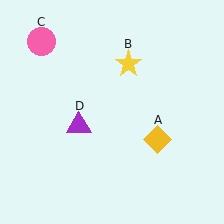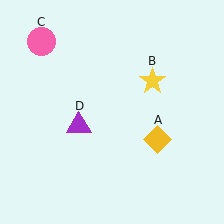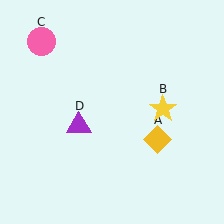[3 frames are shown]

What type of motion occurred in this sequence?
The yellow star (object B) rotated clockwise around the center of the scene.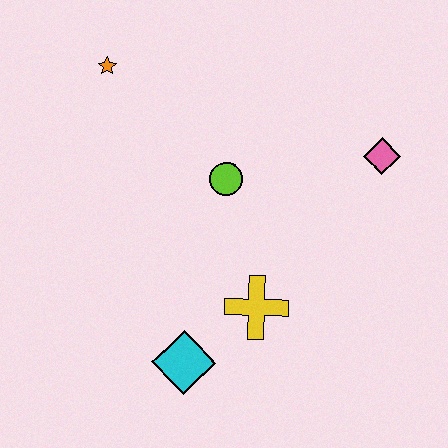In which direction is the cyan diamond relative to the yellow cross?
The cyan diamond is to the left of the yellow cross.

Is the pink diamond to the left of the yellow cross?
No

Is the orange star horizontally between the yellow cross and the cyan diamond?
No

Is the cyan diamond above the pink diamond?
No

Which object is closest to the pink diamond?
The lime circle is closest to the pink diamond.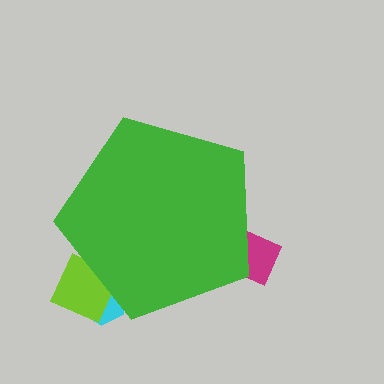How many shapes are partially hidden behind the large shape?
3 shapes are partially hidden.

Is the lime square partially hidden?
Yes, the lime square is partially hidden behind the green pentagon.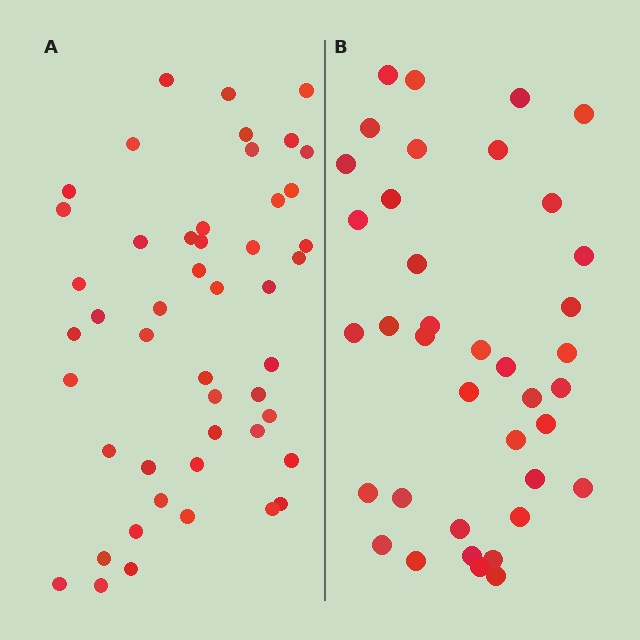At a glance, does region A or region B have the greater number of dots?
Region A (the left region) has more dots.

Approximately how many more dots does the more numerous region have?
Region A has roughly 10 or so more dots than region B.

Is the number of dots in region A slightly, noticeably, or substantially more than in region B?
Region A has noticeably more, but not dramatically so. The ratio is roughly 1.3 to 1.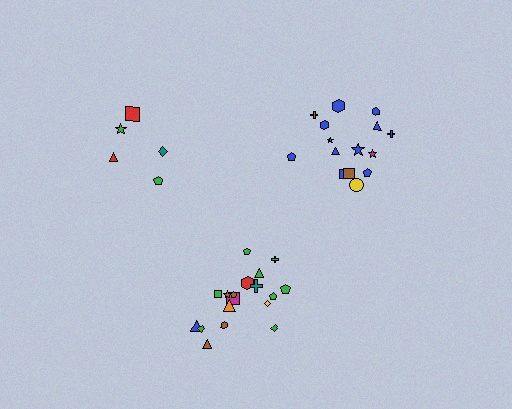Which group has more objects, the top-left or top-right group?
The top-right group.